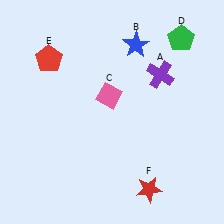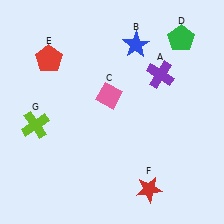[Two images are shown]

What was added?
A lime cross (G) was added in Image 2.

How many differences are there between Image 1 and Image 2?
There is 1 difference between the two images.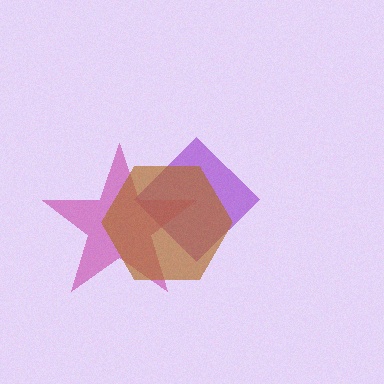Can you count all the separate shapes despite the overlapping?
Yes, there are 3 separate shapes.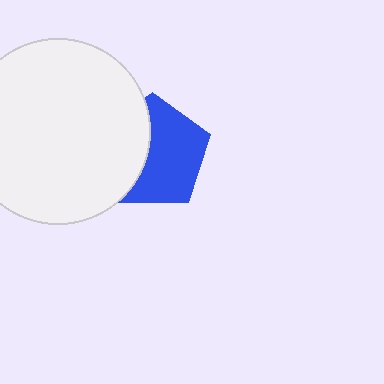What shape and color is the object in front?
The object in front is a white circle.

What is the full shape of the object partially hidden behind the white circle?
The partially hidden object is a blue pentagon.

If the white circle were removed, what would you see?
You would see the complete blue pentagon.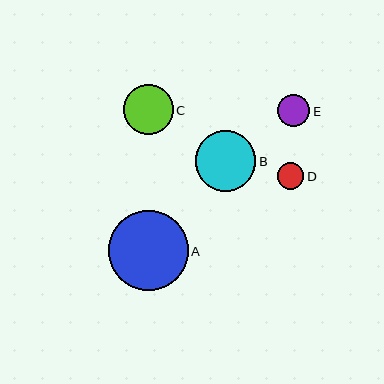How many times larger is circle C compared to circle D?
Circle C is approximately 1.9 times the size of circle D.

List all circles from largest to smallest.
From largest to smallest: A, B, C, E, D.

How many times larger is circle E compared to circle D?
Circle E is approximately 1.2 times the size of circle D.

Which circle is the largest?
Circle A is the largest with a size of approximately 80 pixels.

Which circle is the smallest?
Circle D is the smallest with a size of approximately 27 pixels.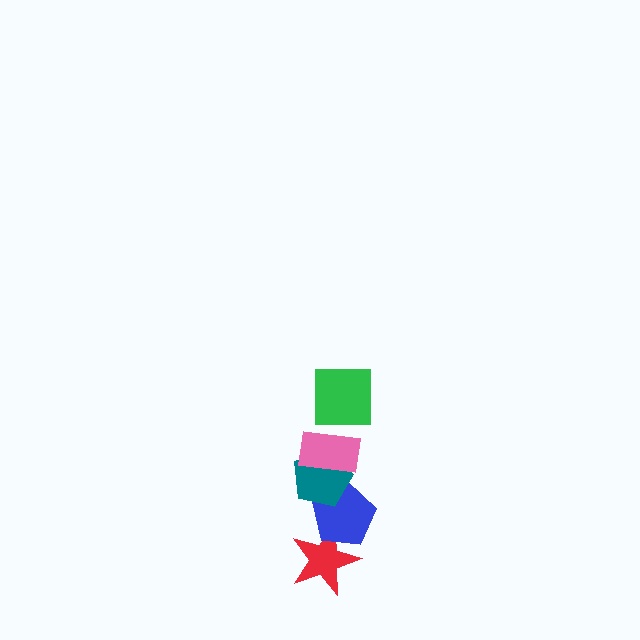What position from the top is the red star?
The red star is 5th from the top.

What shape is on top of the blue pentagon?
The teal pentagon is on top of the blue pentagon.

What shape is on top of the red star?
The blue pentagon is on top of the red star.